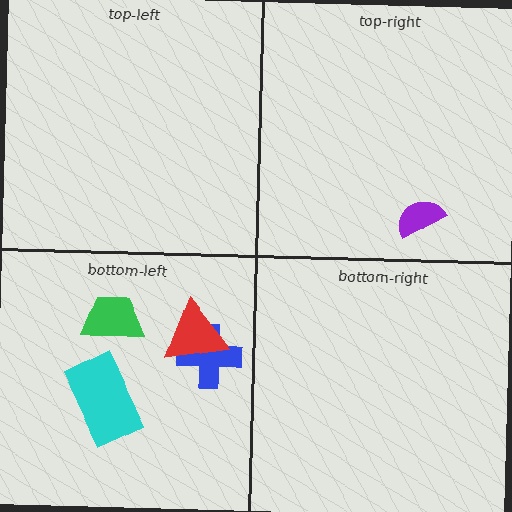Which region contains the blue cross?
The bottom-left region.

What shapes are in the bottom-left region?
The cyan rectangle, the blue cross, the green trapezoid, the red triangle.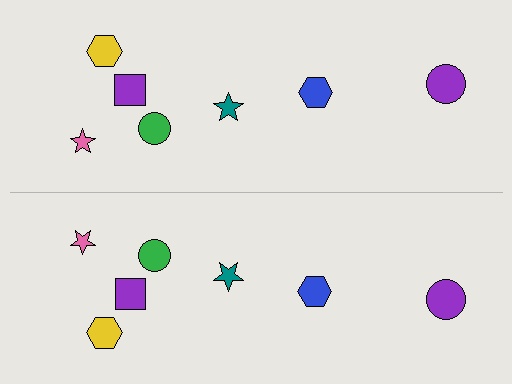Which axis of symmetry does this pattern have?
The pattern has a horizontal axis of symmetry running through the center of the image.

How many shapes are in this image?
There are 14 shapes in this image.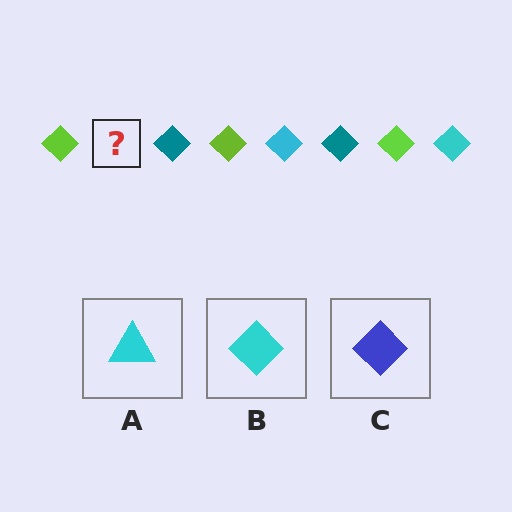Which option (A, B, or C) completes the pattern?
B.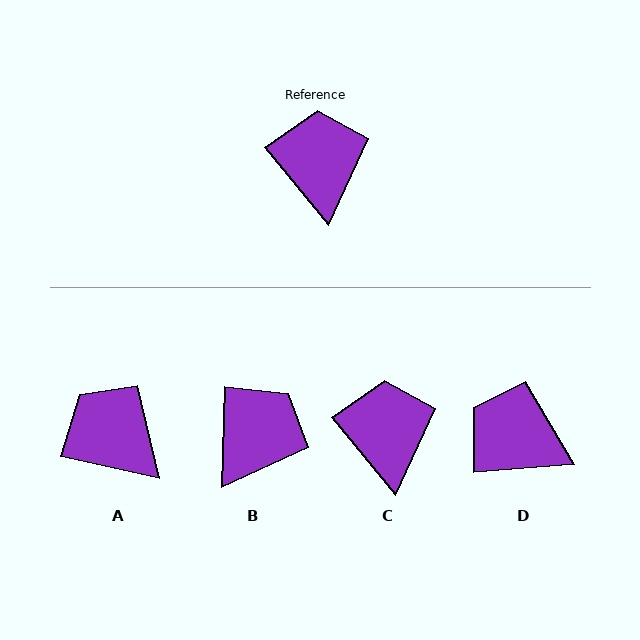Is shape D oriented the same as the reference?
No, it is off by about 55 degrees.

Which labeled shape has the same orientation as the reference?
C.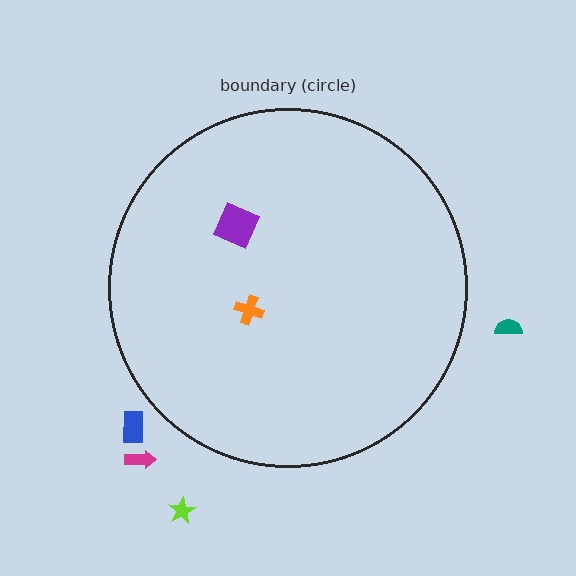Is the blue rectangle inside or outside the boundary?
Outside.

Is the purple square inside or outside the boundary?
Inside.